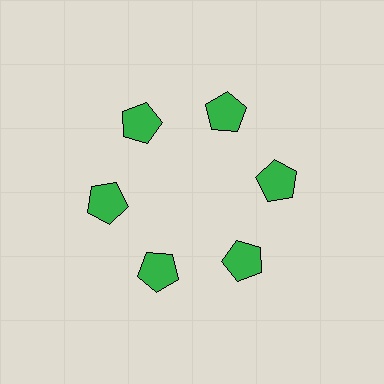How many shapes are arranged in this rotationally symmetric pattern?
There are 6 shapes, arranged in 6 groups of 1.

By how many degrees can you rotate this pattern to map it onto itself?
The pattern maps onto itself every 60 degrees of rotation.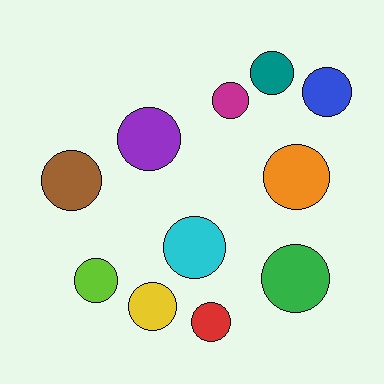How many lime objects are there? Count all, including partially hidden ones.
There is 1 lime object.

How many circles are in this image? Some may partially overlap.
There are 11 circles.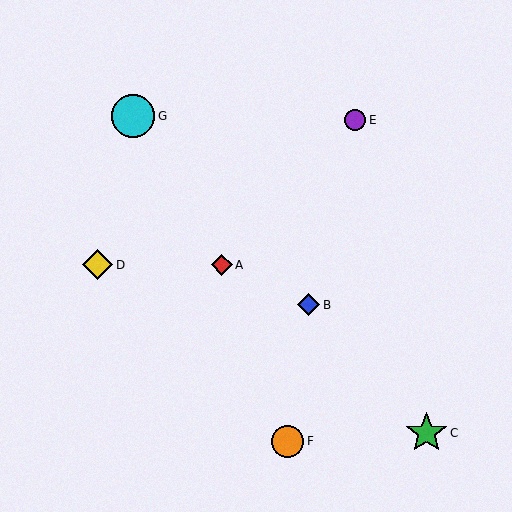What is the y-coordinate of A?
Object A is at y≈265.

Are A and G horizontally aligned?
No, A is at y≈265 and G is at y≈116.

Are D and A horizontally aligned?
Yes, both are at y≈265.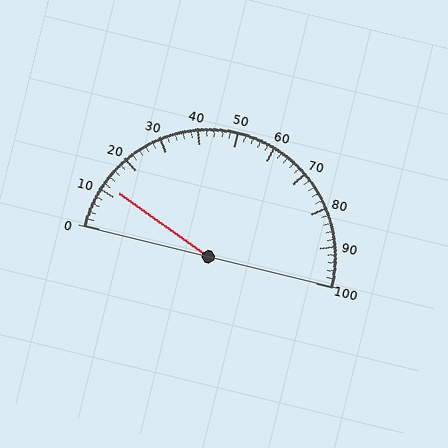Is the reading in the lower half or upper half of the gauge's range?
The reading is in the lower half of the range (0 to 100).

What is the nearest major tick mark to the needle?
The nearest major tick mark is 10.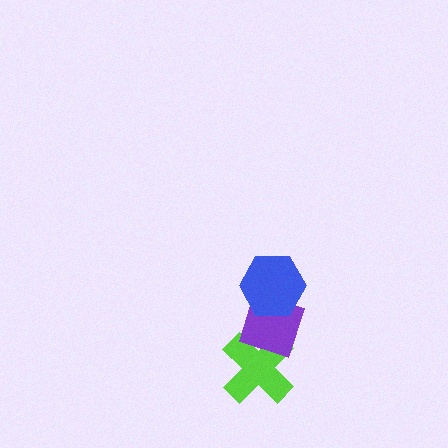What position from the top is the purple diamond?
The purple diamond is 2nd from the top.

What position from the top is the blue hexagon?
The blue hexagon is 1st from the top.